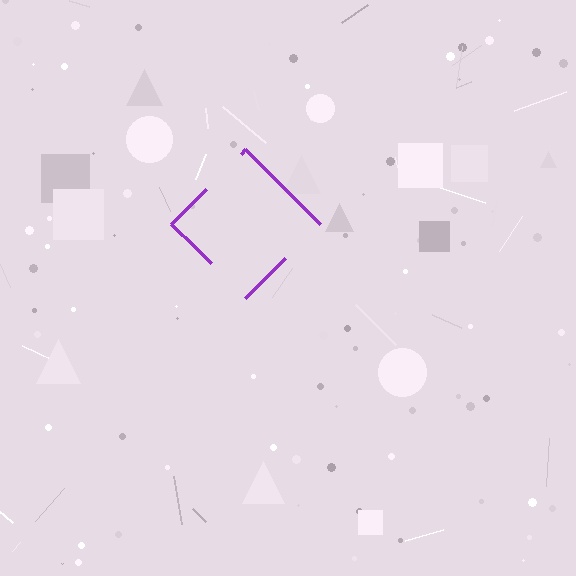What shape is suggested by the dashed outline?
The dashed outline suggests a diamond.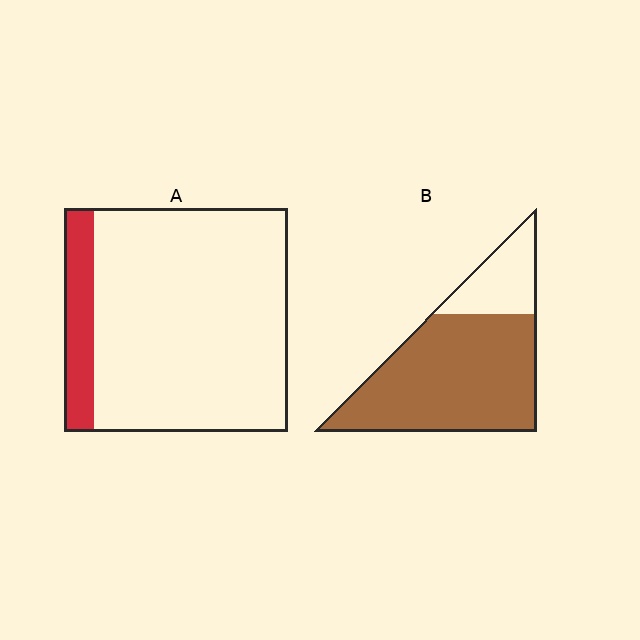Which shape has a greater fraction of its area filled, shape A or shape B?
Shape B.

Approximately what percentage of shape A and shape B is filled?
A is approximately 15% and B is approximately 75%.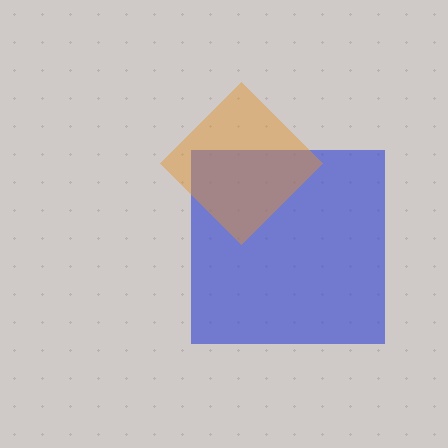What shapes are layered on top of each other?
The layered shapes are: a blue square, an orange diamond.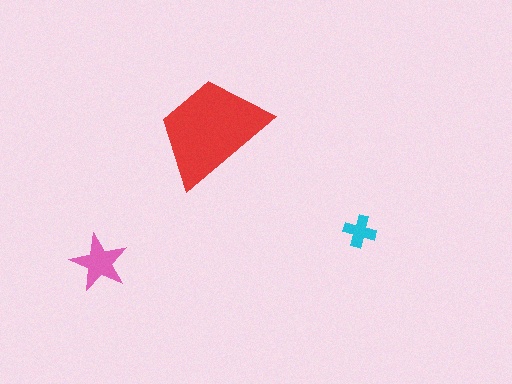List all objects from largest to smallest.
The red trapezoid, the pink star, the cyan cross.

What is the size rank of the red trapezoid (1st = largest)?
1st.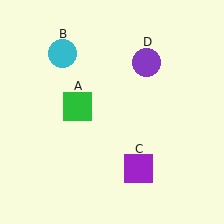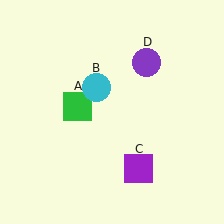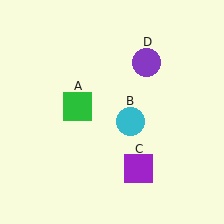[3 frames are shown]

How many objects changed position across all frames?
1 object changed position: cyan circle (object B).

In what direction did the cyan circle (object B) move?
The cyan circle (object B) moved down and to the right.